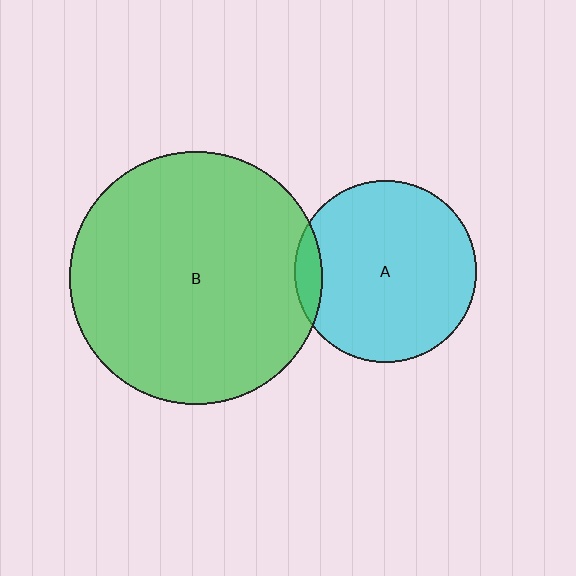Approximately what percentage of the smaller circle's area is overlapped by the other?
Approximately 10%.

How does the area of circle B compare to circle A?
Approximately 1.9 times.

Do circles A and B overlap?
Yes.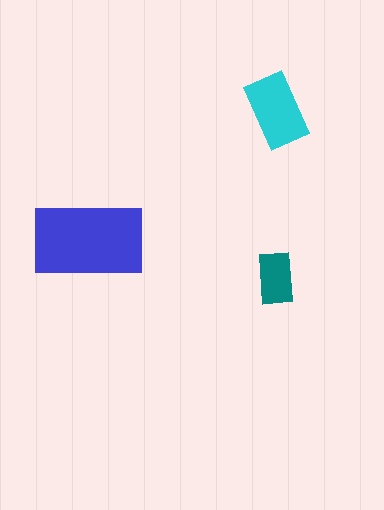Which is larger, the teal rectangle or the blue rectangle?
The blue one.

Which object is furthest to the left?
The blue rectangle is leftmost.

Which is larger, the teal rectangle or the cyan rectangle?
The cyan one.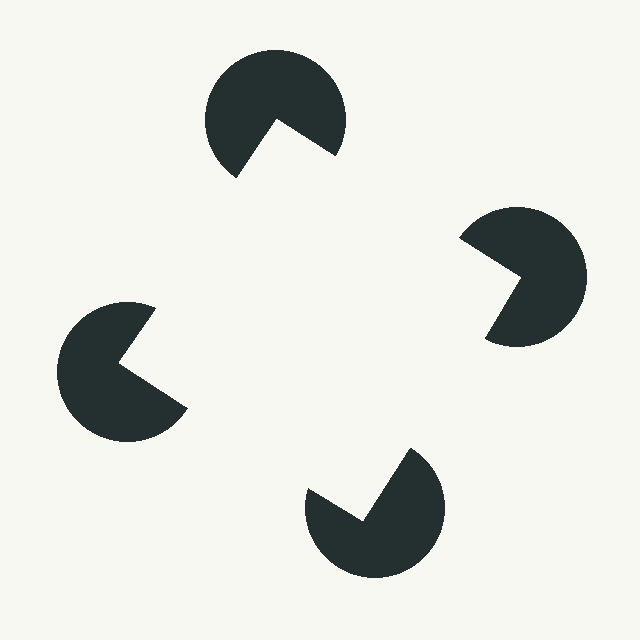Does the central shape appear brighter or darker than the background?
It typically appears slightly brighter than the background, even though no actual brightness change is drawn.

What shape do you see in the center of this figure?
An illusory square — its edges are inferred from the aligned wedge cuts in the pac-man discs, not physically drawn.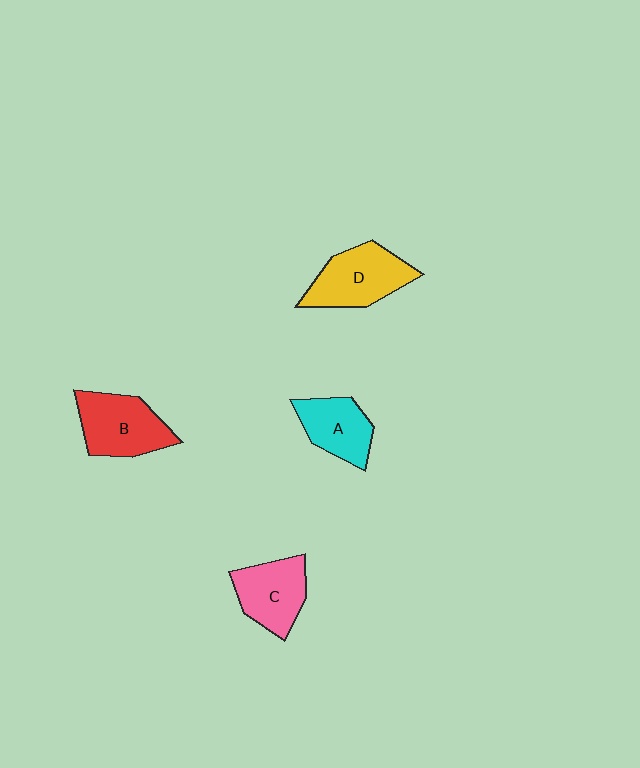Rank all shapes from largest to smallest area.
From largest to smallest: D (yellow), B (red), C (pink), A (cyan).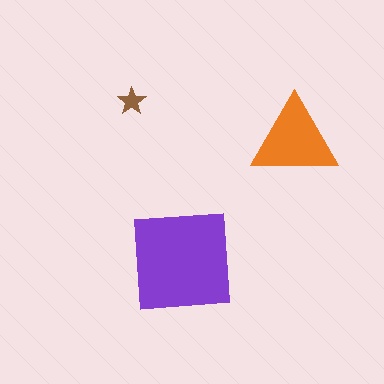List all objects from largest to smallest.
The purple square, the orange triangle, the brown star.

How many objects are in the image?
There are 3 objects in the image.